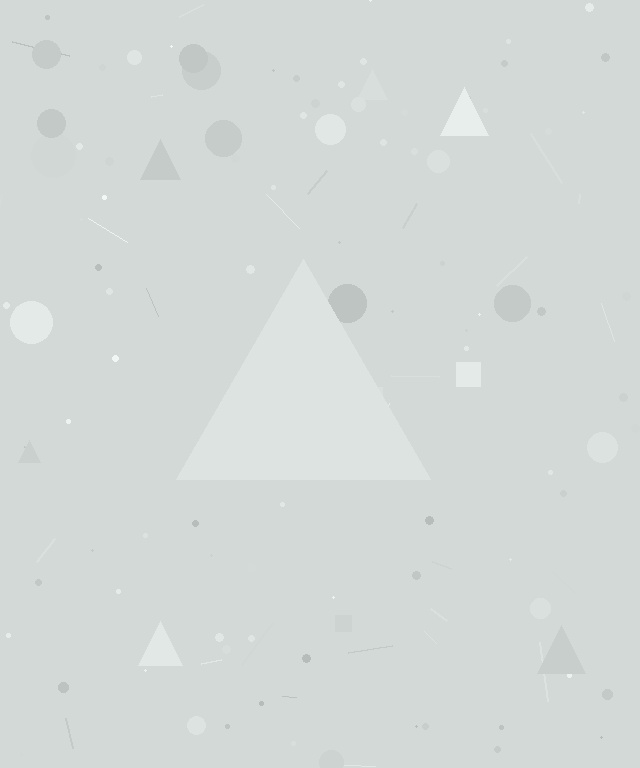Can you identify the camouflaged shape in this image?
The camouflaged shape is a triangle.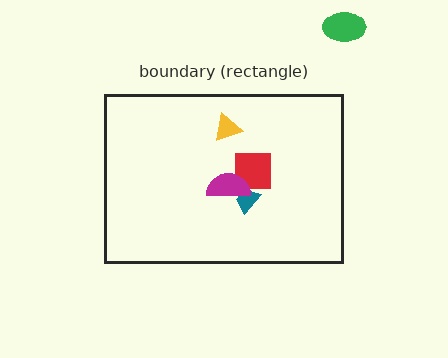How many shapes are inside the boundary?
4 inside, 1 outside.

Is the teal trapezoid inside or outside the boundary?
Inside.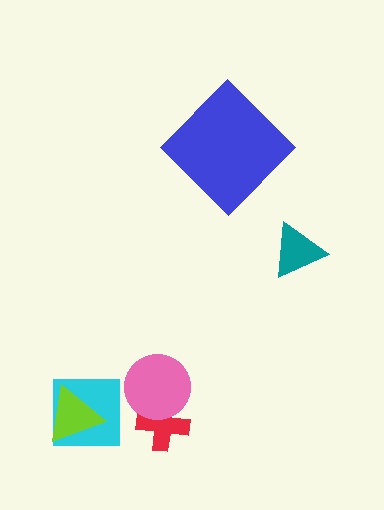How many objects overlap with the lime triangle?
1 object overlaps with the lime triangle.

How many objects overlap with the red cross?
1 object overlaps with the red cross.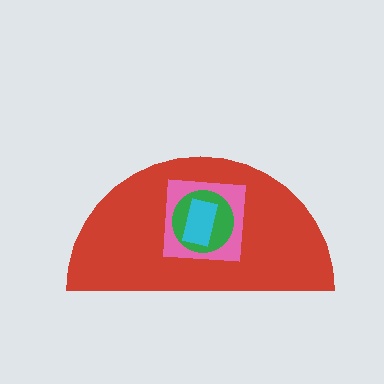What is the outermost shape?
The red semicircle.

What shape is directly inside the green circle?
The cyan rectangle.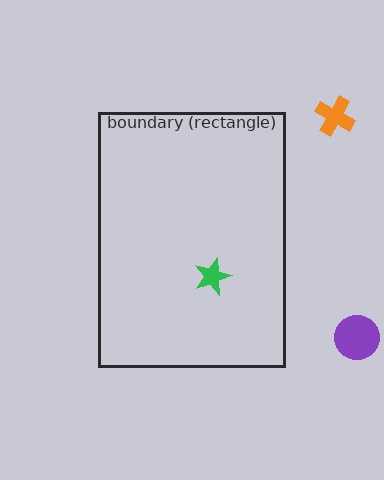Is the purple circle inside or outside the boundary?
Outside.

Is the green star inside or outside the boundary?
Inside.